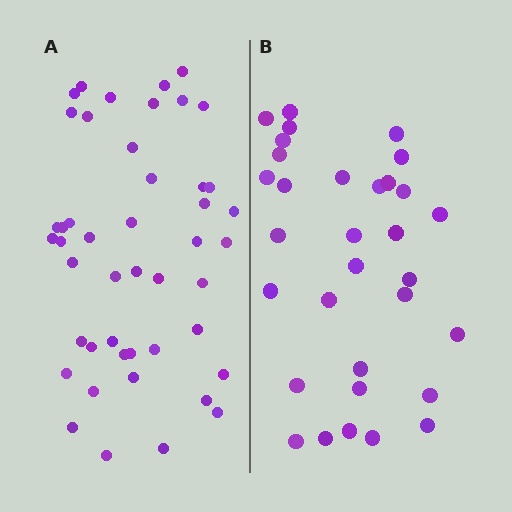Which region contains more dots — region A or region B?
Region A (the left region) has more dots.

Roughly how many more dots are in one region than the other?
Region A has approximately 15 more dots than region B.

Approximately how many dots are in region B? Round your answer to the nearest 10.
About 30 dots. (The exact count is 32, which rounds to 30.)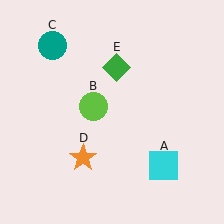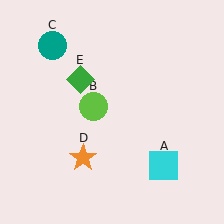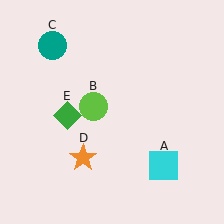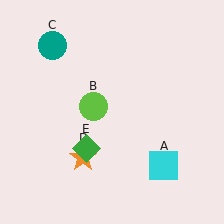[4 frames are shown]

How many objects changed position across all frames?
1 object changed position: green diamond (object E).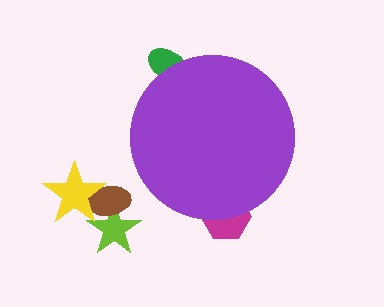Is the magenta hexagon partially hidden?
Yes, the magenta hexagon is partially hidden behind the purple circle.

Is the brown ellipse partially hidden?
No, the brown ellipse is fully visible.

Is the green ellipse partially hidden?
Yes, the green ellipse is partially hidden behind the purple circle.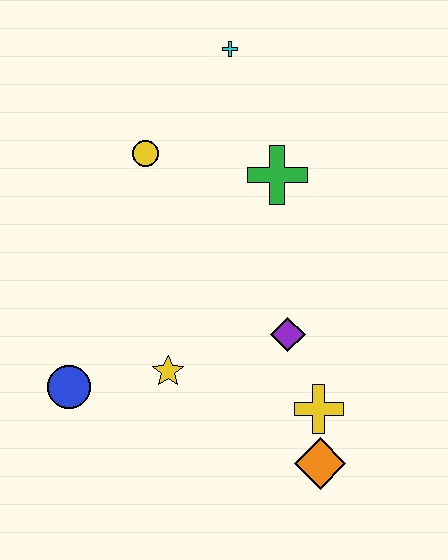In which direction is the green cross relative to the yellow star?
The green cross is above the yellow star.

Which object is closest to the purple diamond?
The yellow cross is closest to the purple diamond.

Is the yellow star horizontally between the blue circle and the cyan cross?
Yes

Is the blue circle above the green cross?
No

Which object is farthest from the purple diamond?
The cyan cross is farthest from the purple diamond.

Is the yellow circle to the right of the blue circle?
Yes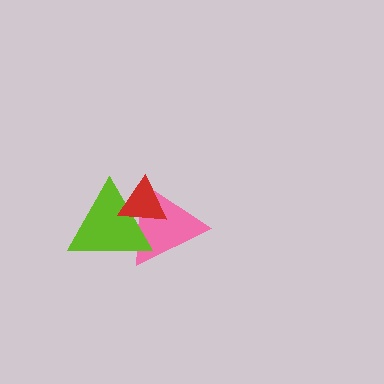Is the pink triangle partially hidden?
Yes, it is partially covered by another shape.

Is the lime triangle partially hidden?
Yes, it is partially covered by another shape.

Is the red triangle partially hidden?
No, no other shape covers it.